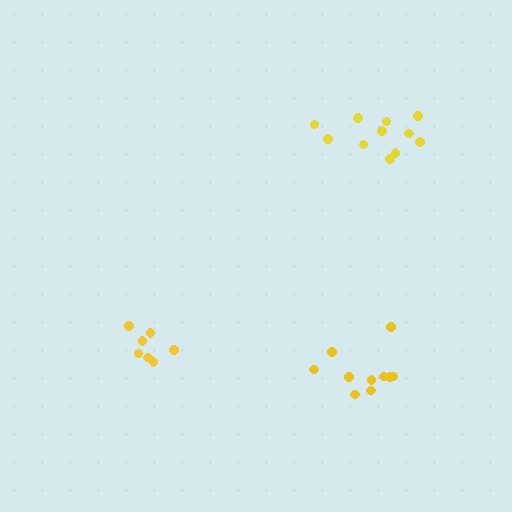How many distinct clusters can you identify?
There are 3 distinct clusters.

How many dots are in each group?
Group 1: 11 dots, Group 2: 7 dots, Group 3: 10 dots (28 total).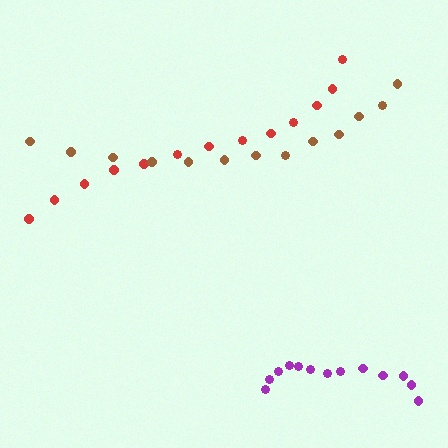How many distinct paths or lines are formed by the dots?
There are 3 distinct paths.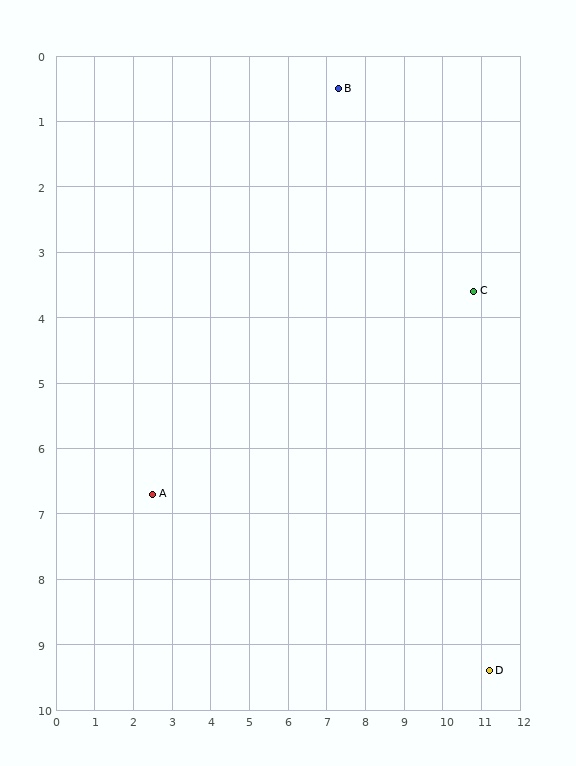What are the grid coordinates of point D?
Point D is at approximately (11.2, 9.4).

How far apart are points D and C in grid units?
Points D and C are about 5.8 grid units apart.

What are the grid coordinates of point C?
Point C is at approximately (10.8, 3.6).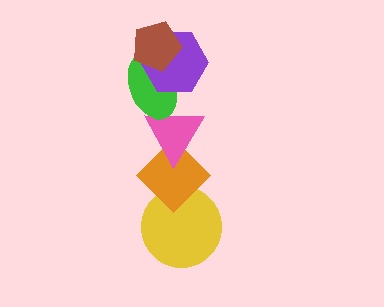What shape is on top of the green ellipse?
The purple hexagon is on top of the green ellipse.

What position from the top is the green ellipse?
The green ellipse is 3rd from the top.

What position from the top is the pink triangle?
The pink triangle is 4th from the top.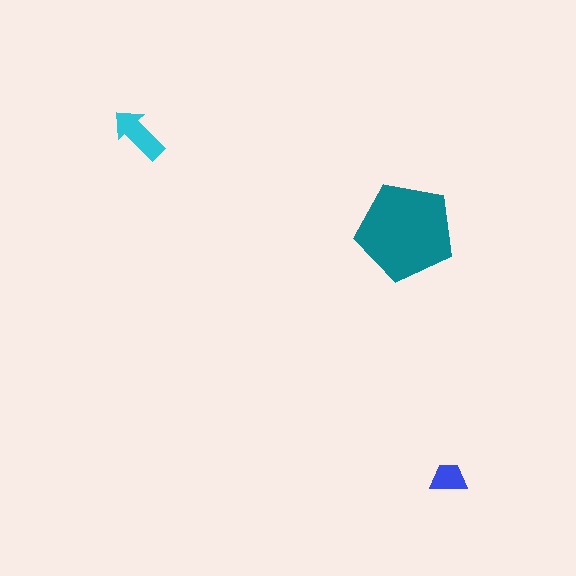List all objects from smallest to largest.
The blue trapezoid, the cyan arrow, the teal pentagon.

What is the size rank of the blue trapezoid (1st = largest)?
3rd.